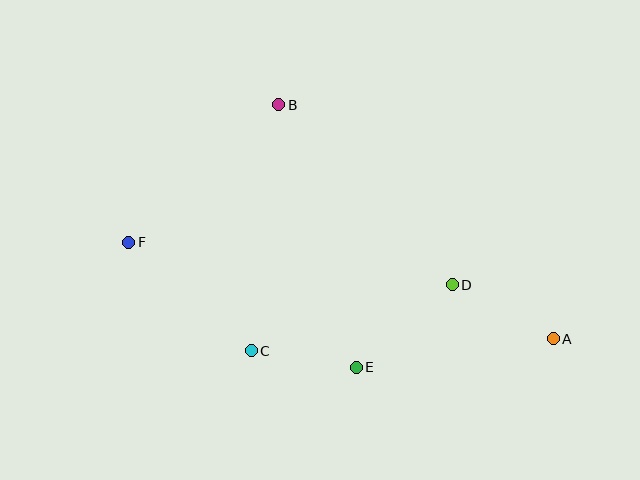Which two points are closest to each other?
Points C and E are closest to each other.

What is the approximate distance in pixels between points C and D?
The distance between C and D is approximately 211 pixels.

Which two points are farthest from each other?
Points A and F are farthest from each other.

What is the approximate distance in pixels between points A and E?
The distance between A and E is approximately 199 pixels.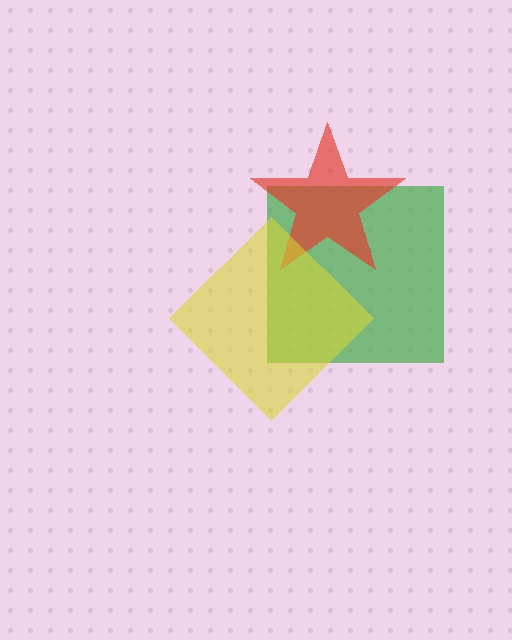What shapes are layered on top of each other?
The layered shapes are: a green square, a red star, a yellow diamond.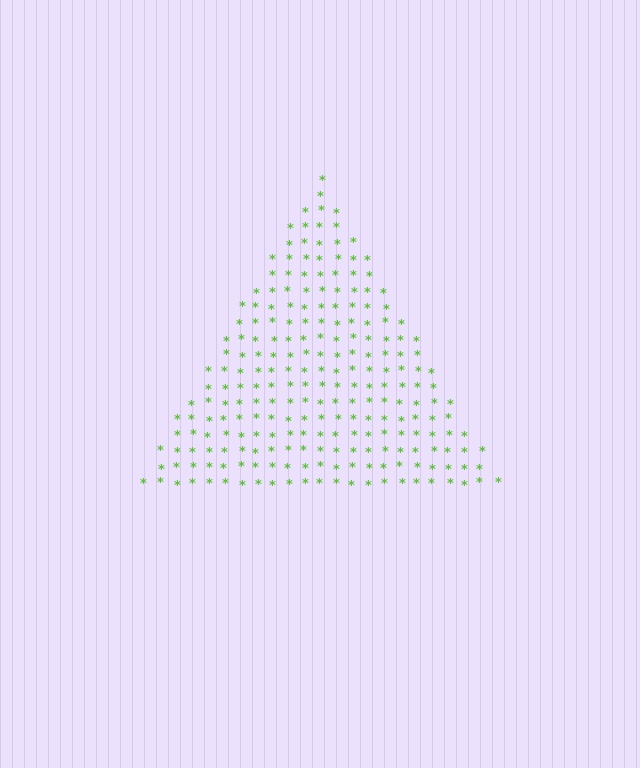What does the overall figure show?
The overall figure shows a triangle.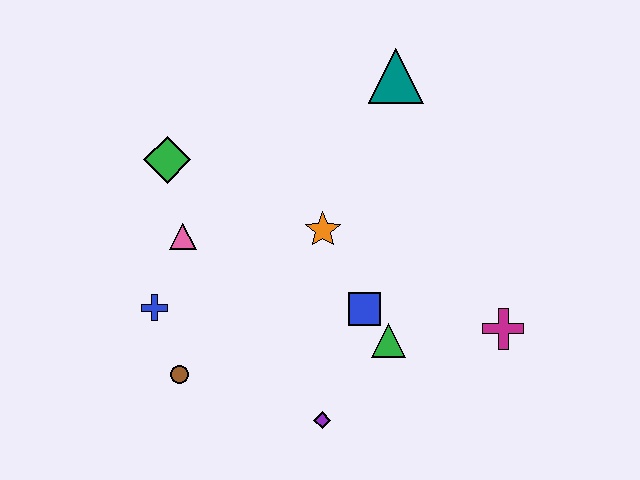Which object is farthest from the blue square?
The green diamond is farthest from the blue square.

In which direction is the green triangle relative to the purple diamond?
The green triangle is above the purple diamond.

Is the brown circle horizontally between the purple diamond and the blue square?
No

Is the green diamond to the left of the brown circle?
Yes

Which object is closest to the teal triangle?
The orange star is closest to the teal triangle.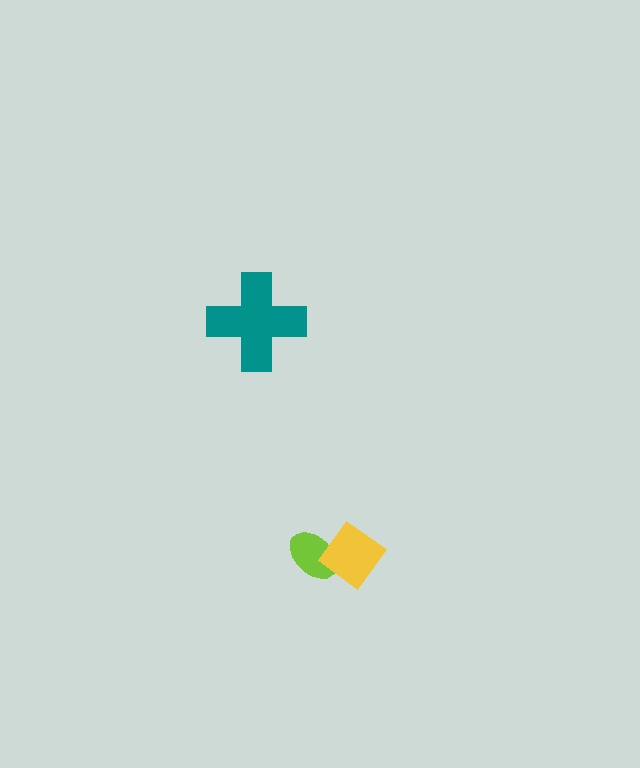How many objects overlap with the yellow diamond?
1 object overlaps with the yellow diamond.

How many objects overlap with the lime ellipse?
1 object overlaps with the lime ellipse.